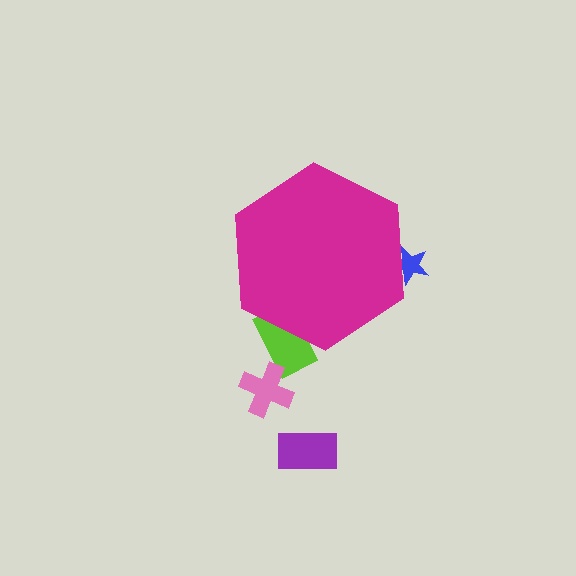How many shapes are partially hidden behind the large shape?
2 shapes are partially hidden.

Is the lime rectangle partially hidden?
Yes, the lime rectangle is partially hidden behind the magenta hexagon.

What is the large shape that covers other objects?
A magenta hexagon.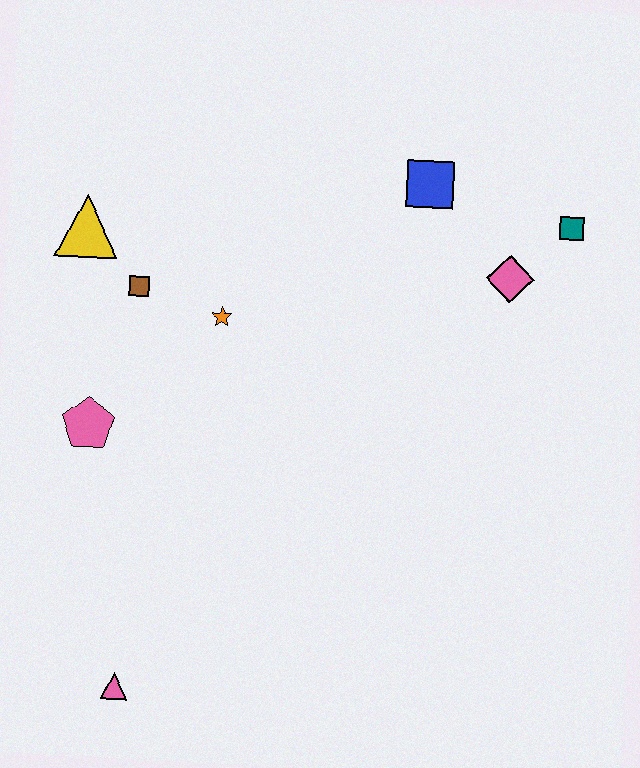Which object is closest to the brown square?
The yellow triangle is closest to the brown square.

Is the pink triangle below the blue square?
Yes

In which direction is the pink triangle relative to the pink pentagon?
The pink triangle is below the pink pentagon.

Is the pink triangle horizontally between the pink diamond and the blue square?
No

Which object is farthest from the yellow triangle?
The teal square is farthest from the yellow triangle.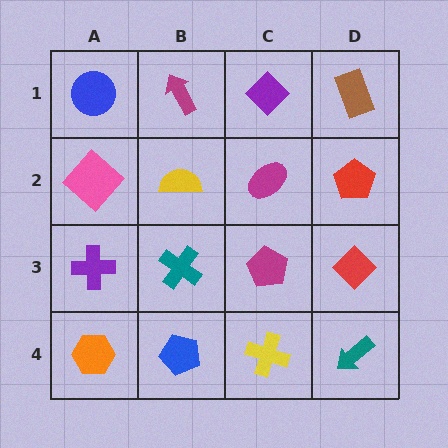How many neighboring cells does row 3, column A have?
3.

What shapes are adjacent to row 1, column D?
A red pentagon (row 2, column D), a purple diamond (row 1, column C).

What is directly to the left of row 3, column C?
A teal cross.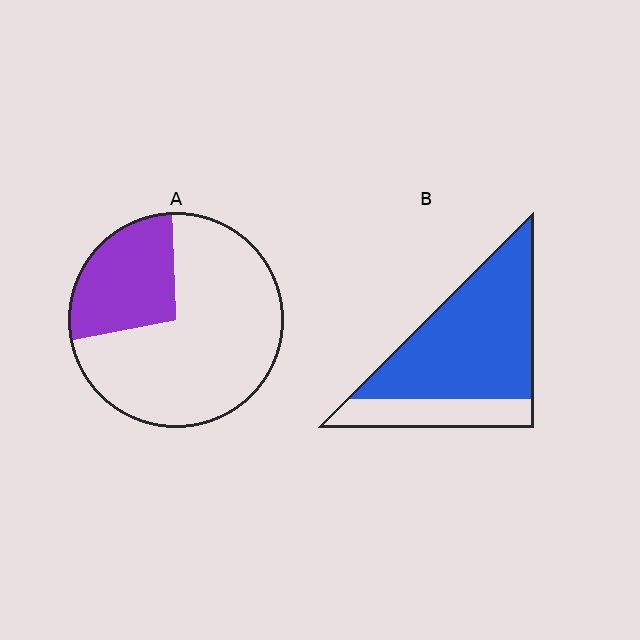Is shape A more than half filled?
No.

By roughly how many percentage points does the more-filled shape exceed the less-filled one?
By roughly 45 percentage points (B over A).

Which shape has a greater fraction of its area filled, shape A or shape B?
Shape B.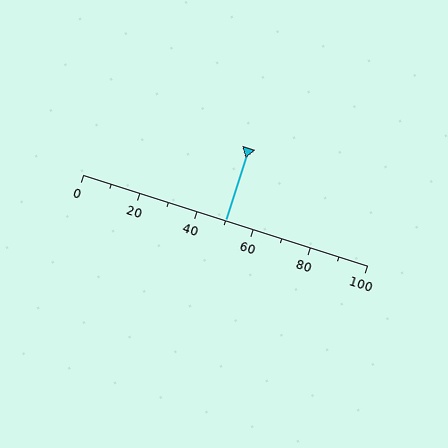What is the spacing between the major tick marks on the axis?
The major ticks are spaced 20 apart.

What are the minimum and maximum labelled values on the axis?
The axis runs from 0 to 100.